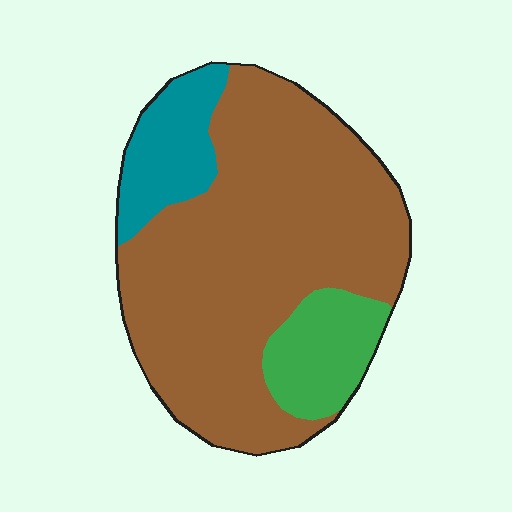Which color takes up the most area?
Brown, at roughly 75%.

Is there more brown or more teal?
Brown.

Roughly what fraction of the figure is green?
Green covers around 15% of the figure.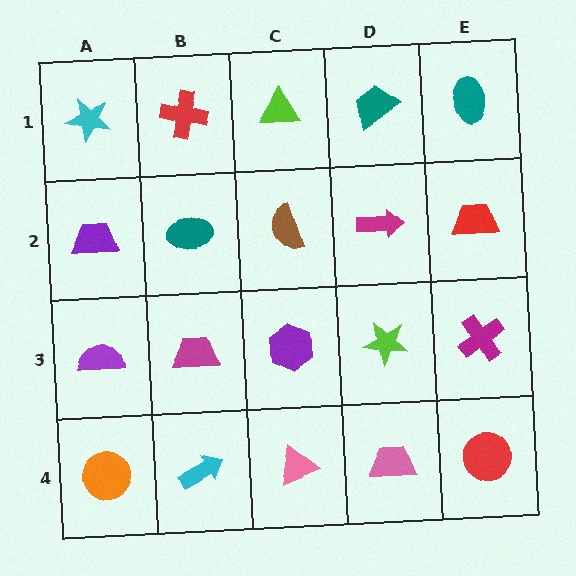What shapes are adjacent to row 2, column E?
A teal ellipse (row 1, column E), a magenta cross (row 3, column E), a magenta arrow (row 2, column D).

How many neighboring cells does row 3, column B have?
4.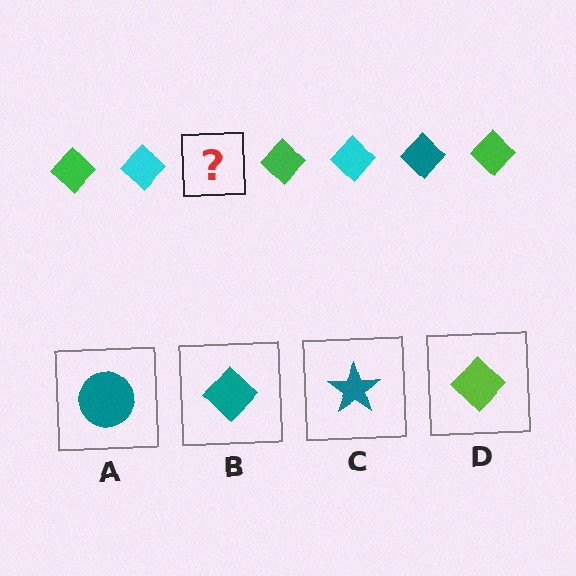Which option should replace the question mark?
Option B.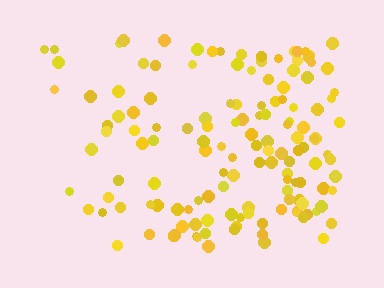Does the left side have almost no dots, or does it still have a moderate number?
Still a moderate number, just noticeably fewer than the right.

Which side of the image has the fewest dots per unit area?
The left.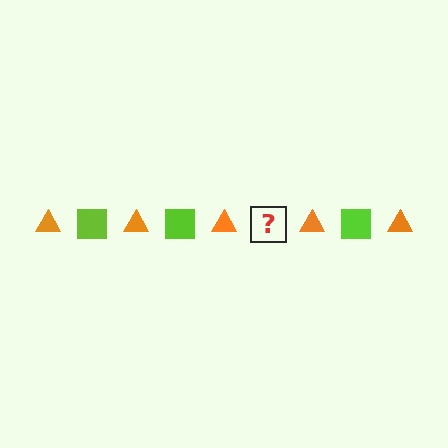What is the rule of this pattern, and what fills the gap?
The rule is that the pattern alternates between orange triangle and lime square. The gap should be filled with a lime square.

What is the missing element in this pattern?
The missing element is a lime square.